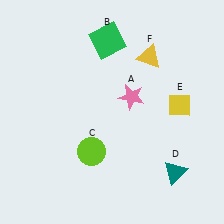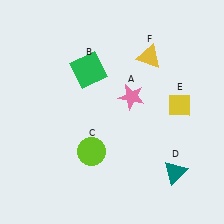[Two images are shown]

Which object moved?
The green square (B) moved down.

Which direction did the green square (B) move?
The green square (B) moved down.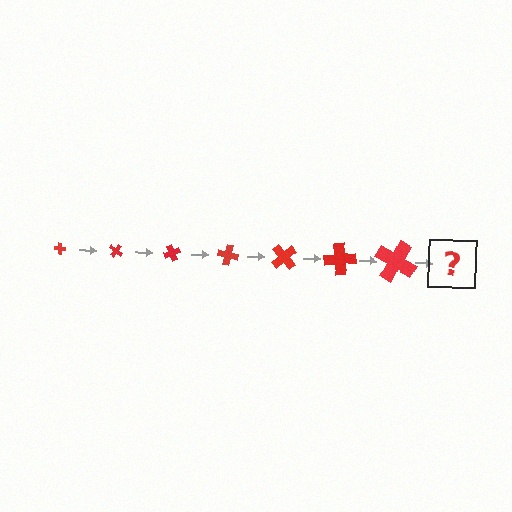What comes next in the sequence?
The next element should be a cross, larger than the previous one and rotated 245 degrees from the start.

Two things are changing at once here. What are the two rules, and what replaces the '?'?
The two rules are that the cross grows larger each step and it rotates 35 degrees each step. The '?' should be a cross, larger than the previous one and rotated 245 degrees from the start.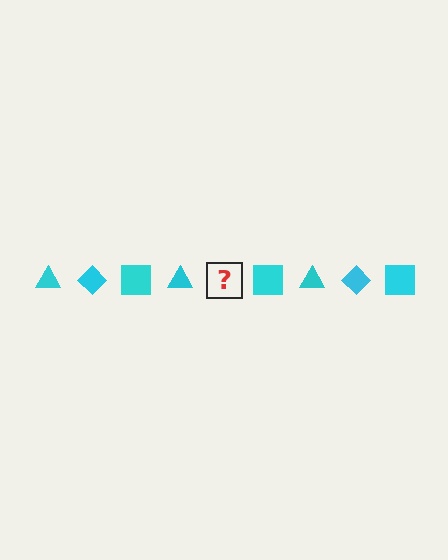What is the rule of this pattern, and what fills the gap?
The rule is that the pattern cycles through triangle, diamond, square shapes in cyan. The gap should be filled with a cyan diamond.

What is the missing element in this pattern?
The missing element is a cyan diamond.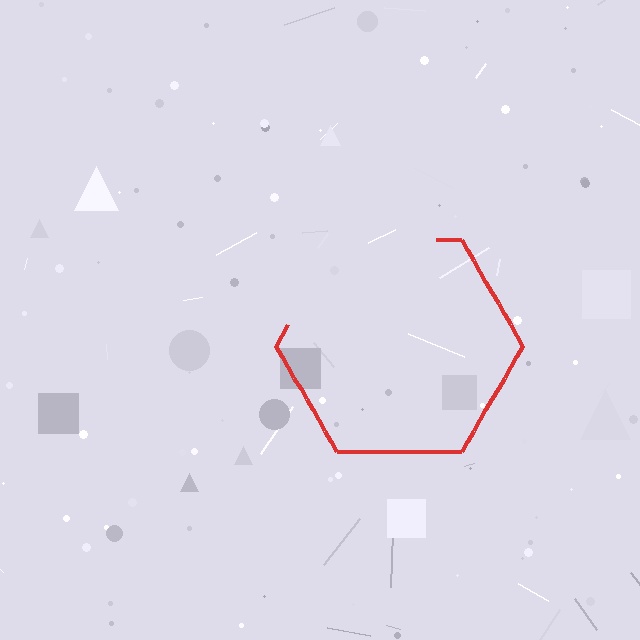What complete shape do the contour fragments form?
The contour fragments form a hexagon.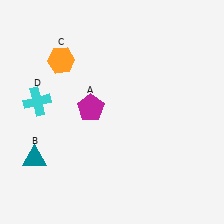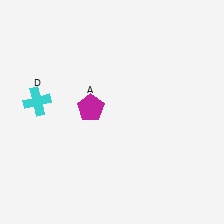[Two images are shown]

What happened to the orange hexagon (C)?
The orange hexagon (C) was removed in Image 2. It was in the top-left area of Image 1.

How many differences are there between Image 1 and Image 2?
There are 2 differences between the two images.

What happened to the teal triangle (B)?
The teal triangle (B) was removed in Image 2. It was in the bottom-left area of Image 1.